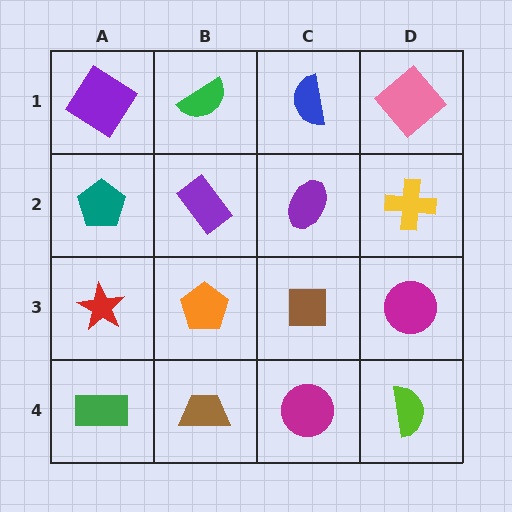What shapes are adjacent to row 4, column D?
A magenta circle (row 3, column D), a magenta circle (row 4, column C).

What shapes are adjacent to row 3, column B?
A purple rectangle (row 2, column B), a brown trapezoid (row 4, column B), a red star (row 3, column A), a brown square (row 3, column C).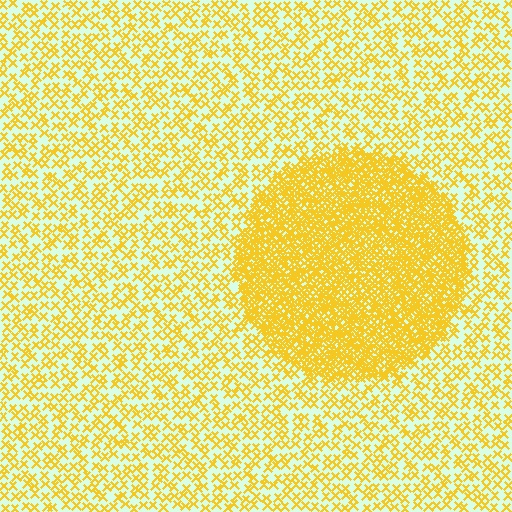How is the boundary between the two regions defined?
The boundary is defined by a change in element density (approximately 2.9x ratio). All elements are the same color, size, and shape.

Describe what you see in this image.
The image contains small yellow elements arranged at two different densities. A circle-shaped region is visible where the elements are more densely packed than the surrounding area.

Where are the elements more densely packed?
The elements are more densely packed inside the circle boundary.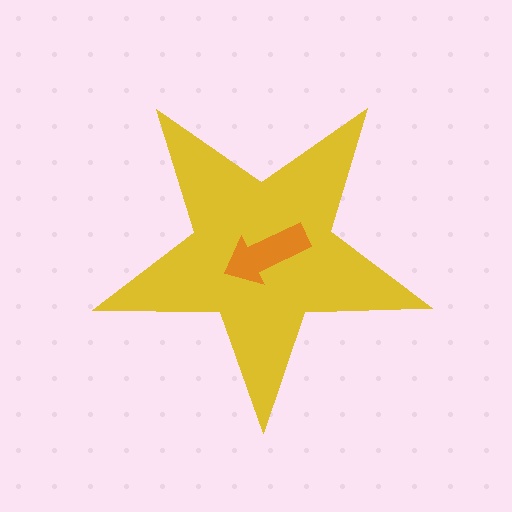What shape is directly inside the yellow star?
The orange arrow.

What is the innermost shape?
The orange arrow.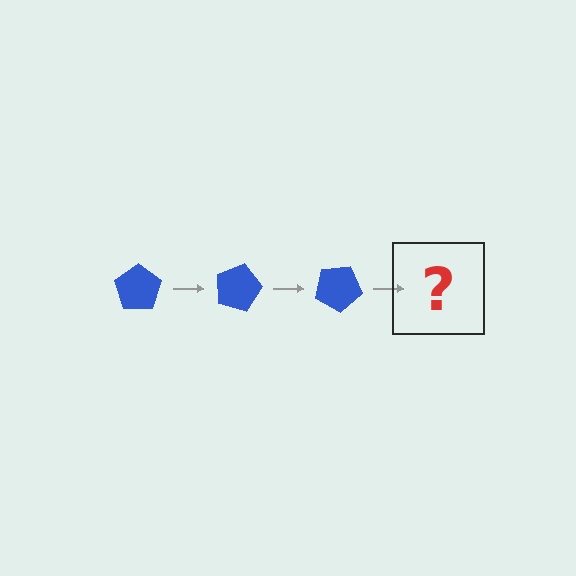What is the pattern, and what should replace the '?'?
The pattern is that the pentagon rotates 15 degrees each step. The '?' should be a blue pentagon rotated 45 degrees.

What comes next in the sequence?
The next element should be a blue pentagon rotated 45 degrees.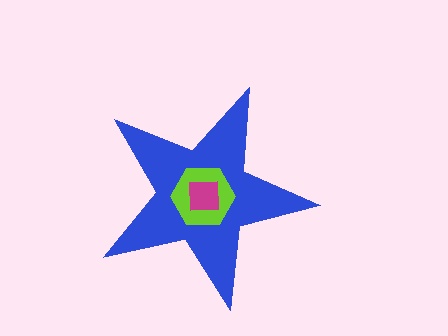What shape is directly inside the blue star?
The lime hexagon.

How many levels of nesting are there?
3.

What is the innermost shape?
The magenta square.